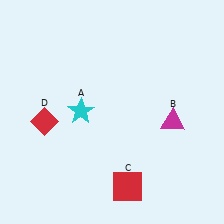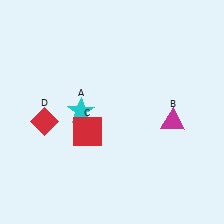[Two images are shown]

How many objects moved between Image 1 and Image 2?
1 object moved between the two images.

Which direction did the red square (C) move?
The red square (C) moved up.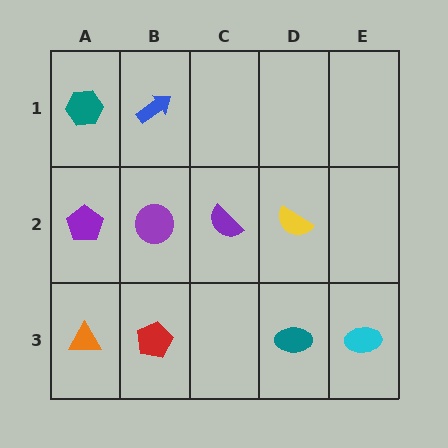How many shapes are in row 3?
4 shapes.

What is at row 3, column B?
A red pentagon.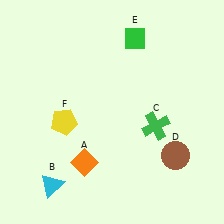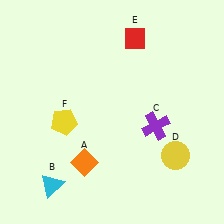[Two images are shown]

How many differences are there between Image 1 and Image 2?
There are 3 differences between the two images.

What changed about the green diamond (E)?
In Image 1, E is green. In Image 2, it changed to red.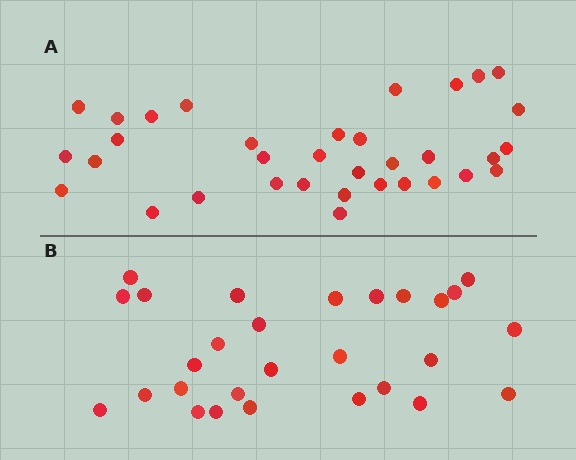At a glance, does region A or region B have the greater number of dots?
Region A (the top region) has more dots.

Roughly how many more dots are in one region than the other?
Region A has about 6 more dots than region B.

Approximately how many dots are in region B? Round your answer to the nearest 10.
About 30 dots. (The exact count is 28, which rounds to 30.)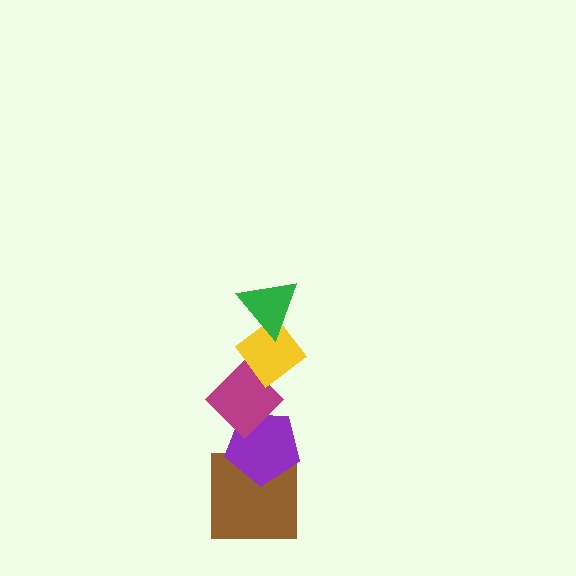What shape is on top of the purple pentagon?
The magenta diamond is on top of the purple pentagon.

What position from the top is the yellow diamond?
The yellow diamond is 2nd from the top.